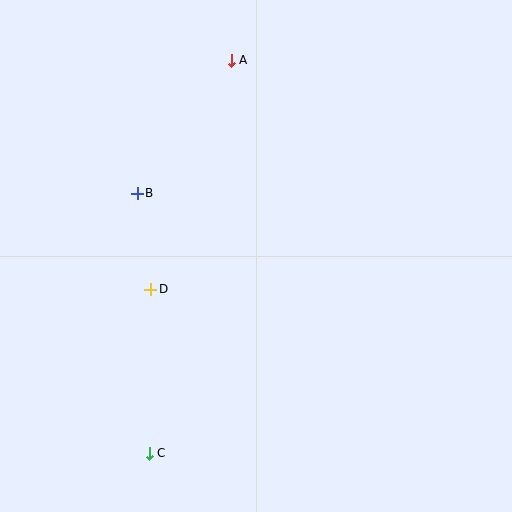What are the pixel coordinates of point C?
Point C is at (149, 453).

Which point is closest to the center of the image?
Point D at (151, 289) is closest to the center.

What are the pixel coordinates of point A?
Point A is at (231, 60).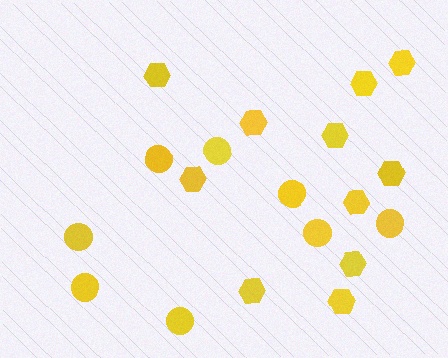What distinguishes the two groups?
There are 2 groups: one group of hexagons (11) and one group of circles (8).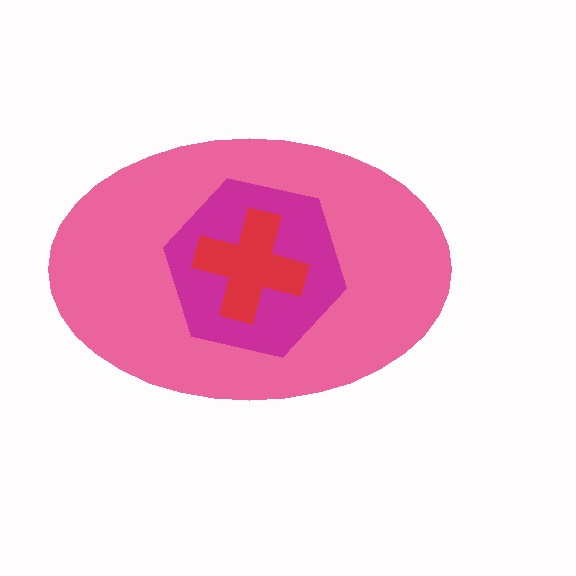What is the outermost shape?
The pink ellipse.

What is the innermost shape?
The red cross.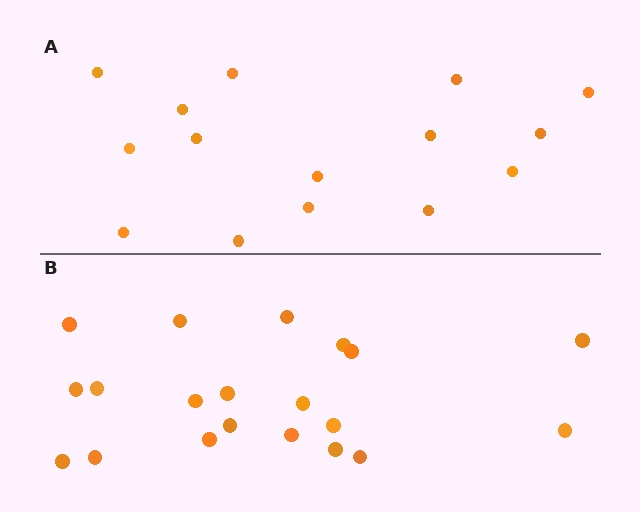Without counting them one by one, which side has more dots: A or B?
Region B (the bottom region) has more dots.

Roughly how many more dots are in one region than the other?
Region B has about 5 more dots than region A.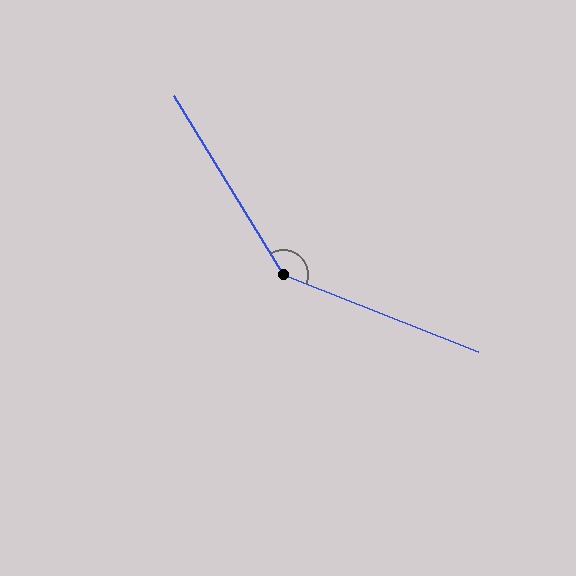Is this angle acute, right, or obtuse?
It is obtuse.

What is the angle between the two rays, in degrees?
Approximately 143 degrees.